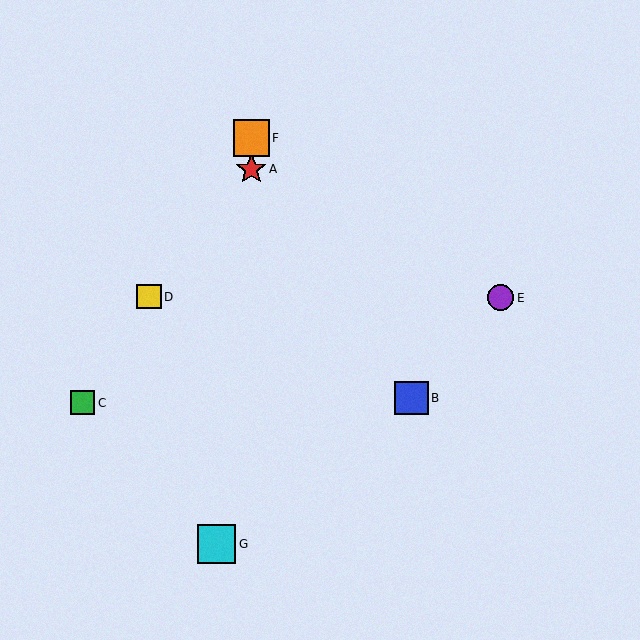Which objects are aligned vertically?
Objects A, F are aligned vertically.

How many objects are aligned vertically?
2 objects (A, F) are aligned vertically.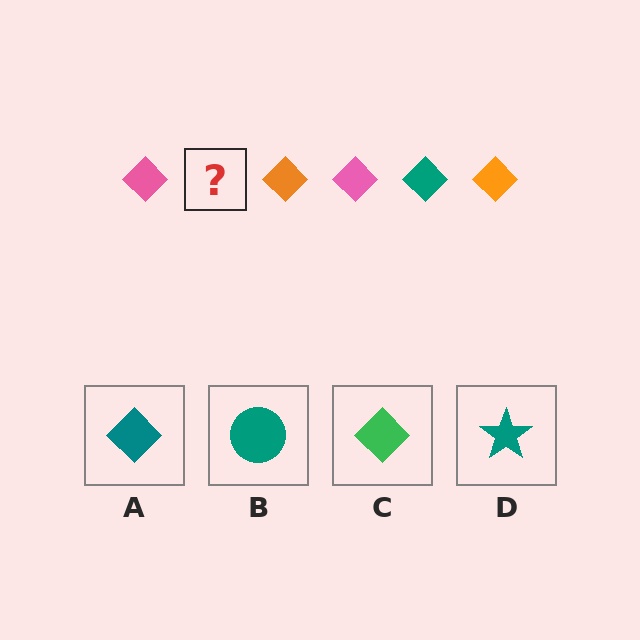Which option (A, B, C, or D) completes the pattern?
A.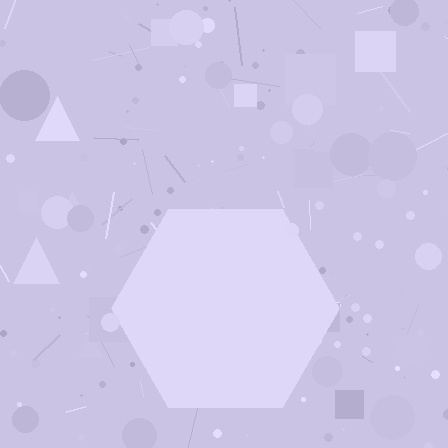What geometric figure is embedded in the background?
A hexagon is embedded in the background.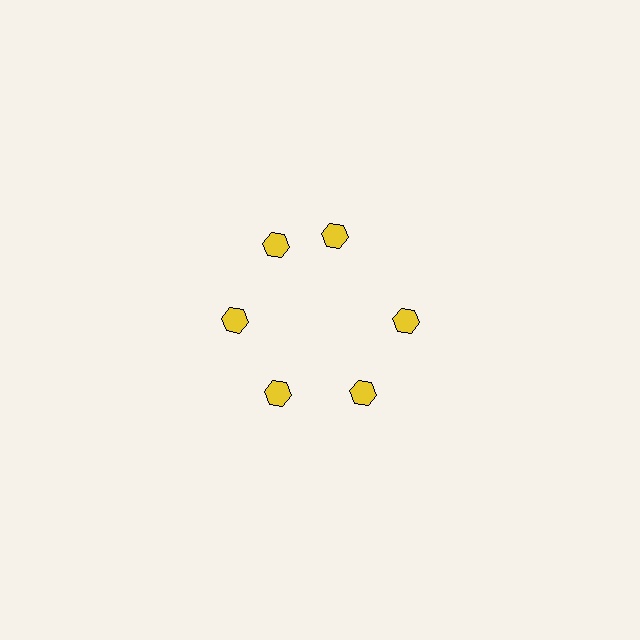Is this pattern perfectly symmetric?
No. The 6 yellow hexagons are arranged in a ring, but one element near the 1 o'clock position is rotated out of alignment along the ring, breaking the 6-fold rotational symmetry.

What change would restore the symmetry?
The symmetry would be restored by rotating it back into even spacing with its neighbors so that all 6 hexagons sit at equal angles and equal distance from the center.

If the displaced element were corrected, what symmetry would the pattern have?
It would have 6-fold rotational symmetry — the pattern would map onto itself every 60 degrees.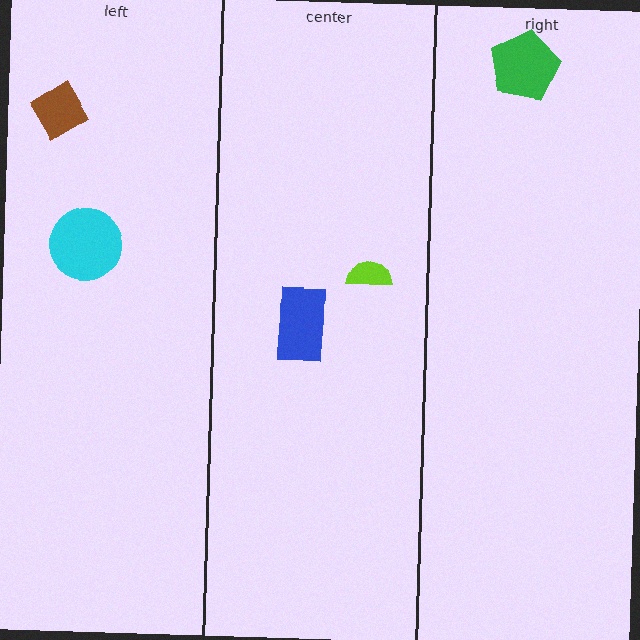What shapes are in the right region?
The green pentagon.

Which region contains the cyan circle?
The left region.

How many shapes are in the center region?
2.